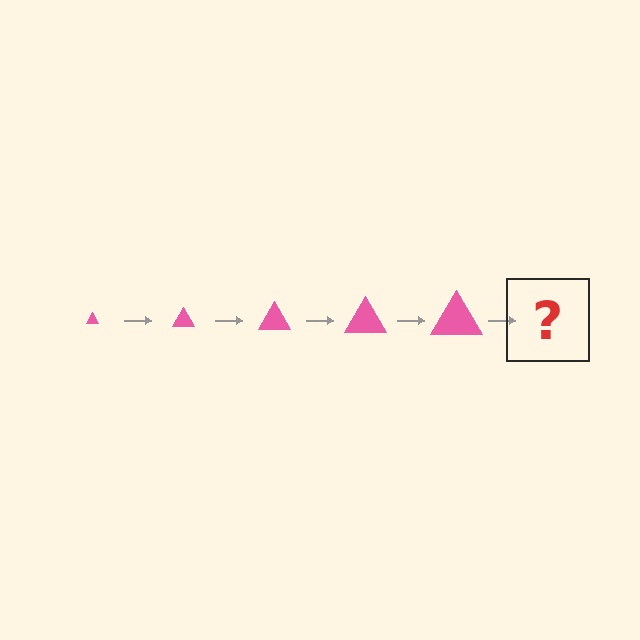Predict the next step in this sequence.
The next step is a pink triangle, larger than the previous one.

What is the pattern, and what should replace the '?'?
The pattern is that the triangle gets progressively larger each step. The '?' should be a pink triangle, larger than the previous one.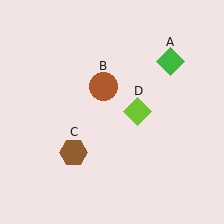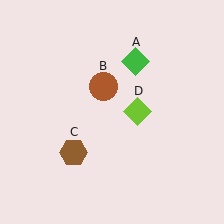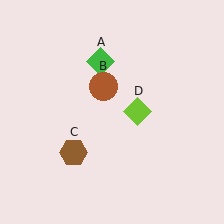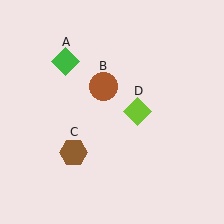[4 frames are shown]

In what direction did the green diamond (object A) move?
The green diamond (object A) moved left.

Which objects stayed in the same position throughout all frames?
Brown circle (object B) and brown hexagon (object C) and lime diamond (object D) remained stationary.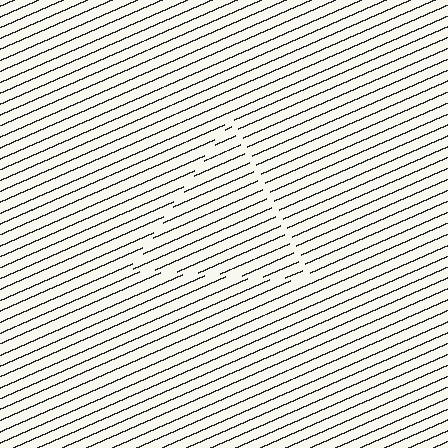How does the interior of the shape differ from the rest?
The interior of the shape contains the same grating, shifted by half a period — the contour is defined by the phase discontinuity where line-ends from the inner and outer gratings abut.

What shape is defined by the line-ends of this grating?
An illusory triangle. The interior of the shape contains the same grating, shifted by half a period — the contour is defined by the phase discontinuity where line-ends from the inner and outer gratings abut.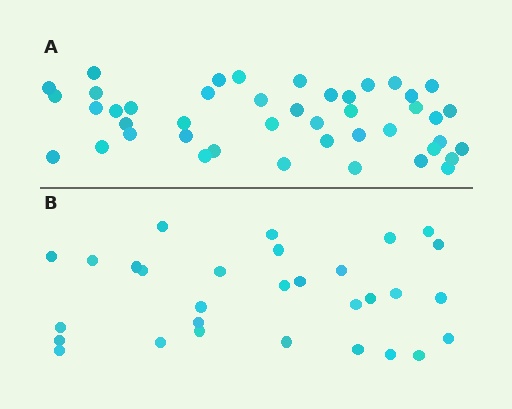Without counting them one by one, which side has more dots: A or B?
Region A (the top region) has more dots.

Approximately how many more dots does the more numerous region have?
Region A has approximately 15 more dots than region B.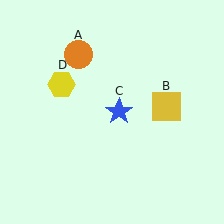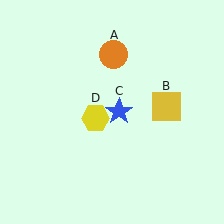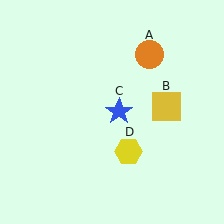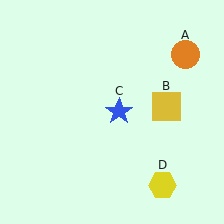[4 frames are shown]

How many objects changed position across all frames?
2 objects changed position: orange circle (object A), yellow hexagon (object D).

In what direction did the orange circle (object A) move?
The orange circle (object A) moved right.